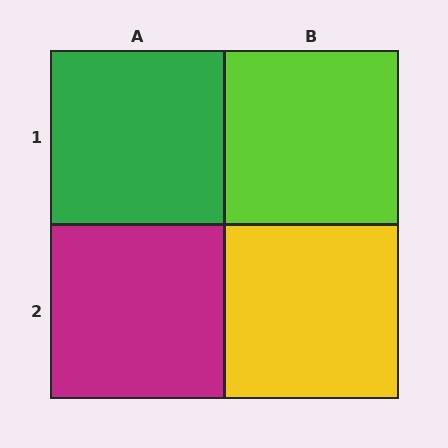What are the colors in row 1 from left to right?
Green, lime.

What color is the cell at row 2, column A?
Magenta.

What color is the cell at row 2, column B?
Yellow.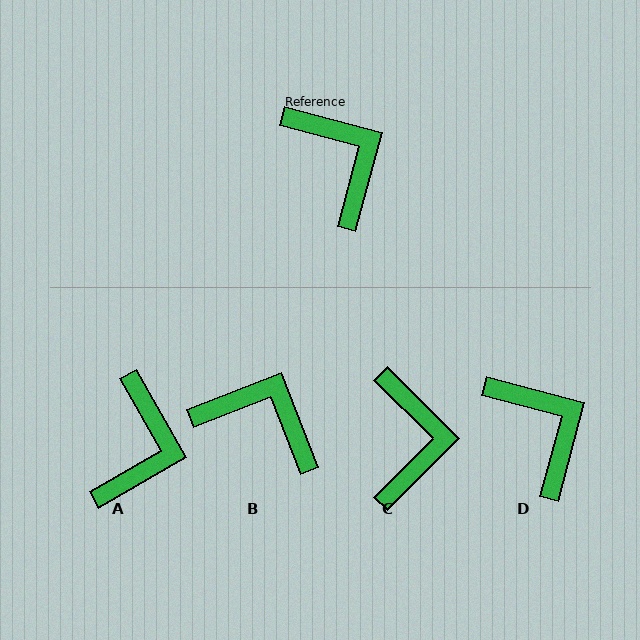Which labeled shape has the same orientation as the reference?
D.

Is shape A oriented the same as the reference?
No, it is off by about 45 degrees.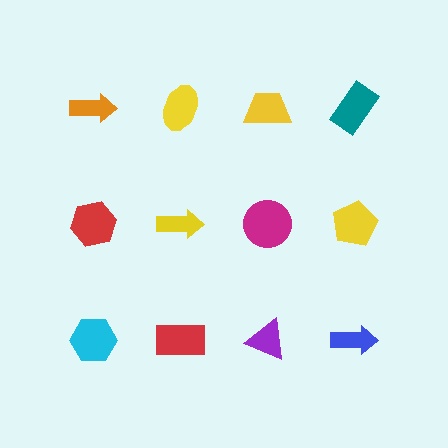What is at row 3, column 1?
A cyan hexagon.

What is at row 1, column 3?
A yellow trapezoid.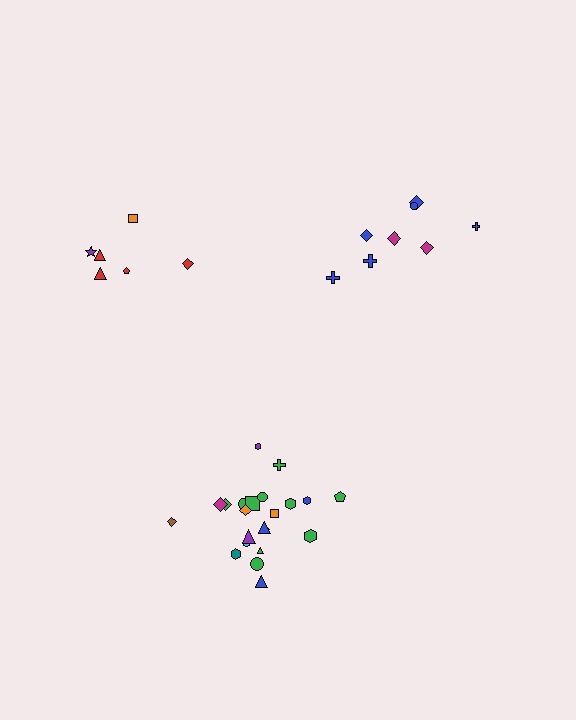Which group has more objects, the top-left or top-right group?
The top-right group.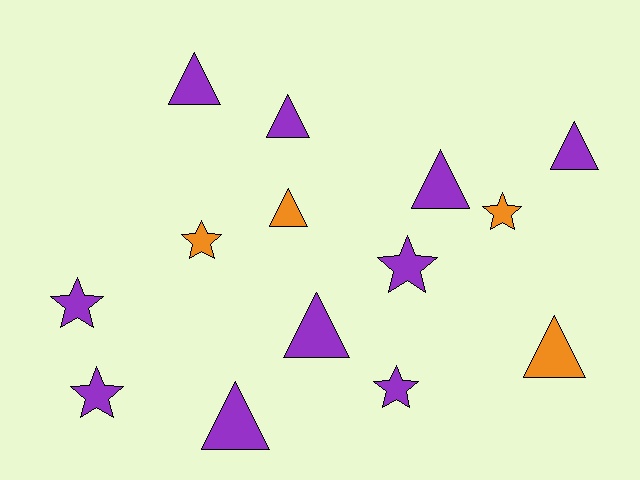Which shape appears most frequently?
Triangle, with 8 objects.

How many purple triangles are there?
There are 6 purple triangles.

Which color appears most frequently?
Purple, with 10 objects.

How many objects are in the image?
There are 14 objects.